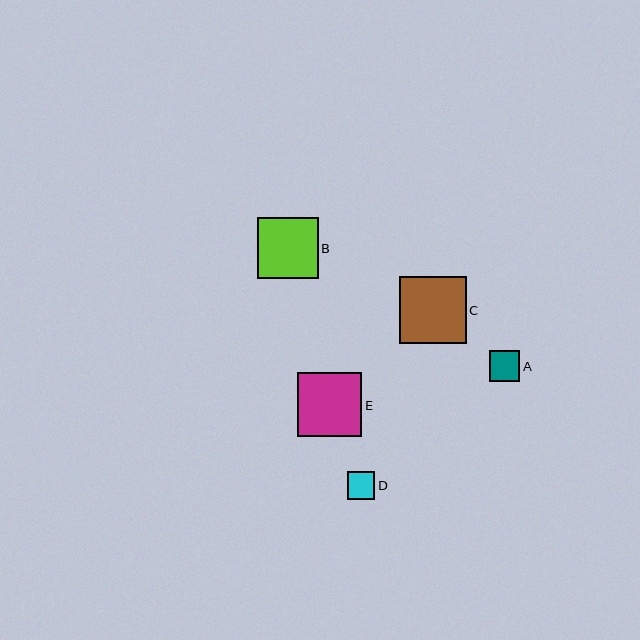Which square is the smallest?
Square D is the smallest with a size of approximately 27 pixels.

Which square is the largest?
Square C is the largest with a size of approximately 67 pixels.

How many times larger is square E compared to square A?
Square E is approximately 2.1 times the size of square A.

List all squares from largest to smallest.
From largest to smallest: C, E, B, A, D.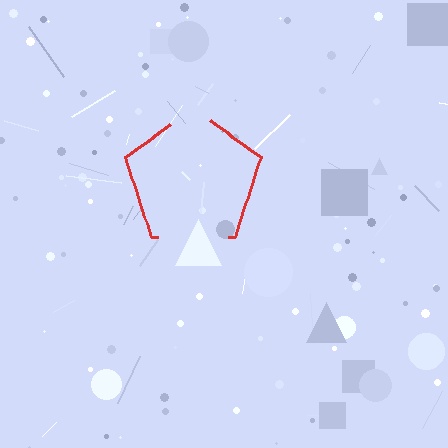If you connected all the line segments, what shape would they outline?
They would outline a pentagon.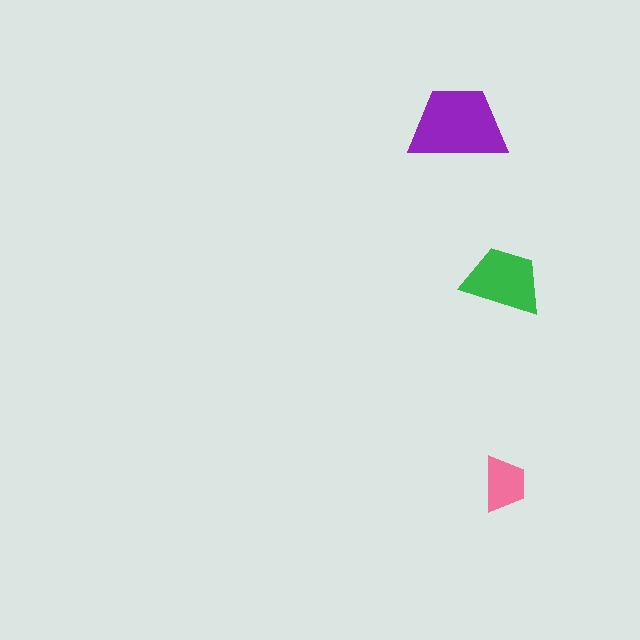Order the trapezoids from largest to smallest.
the purple one, the green one, the pink one.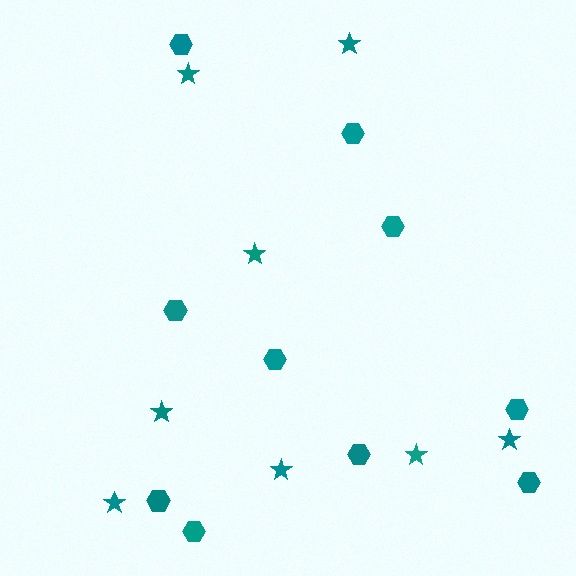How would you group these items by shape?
There are 2 groups: one group of hexagons (10) and one group of stars (8).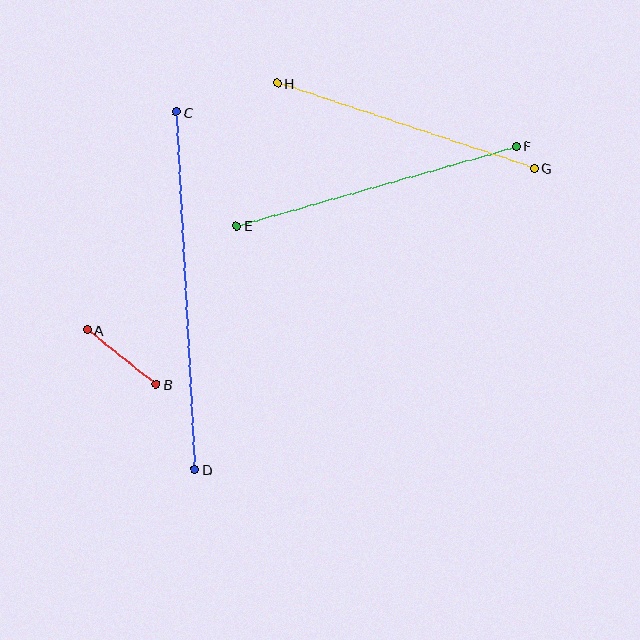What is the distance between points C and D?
The distance is approximately 358 pixels.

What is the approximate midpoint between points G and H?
The midpoint is at approximately (406, 126) pixels.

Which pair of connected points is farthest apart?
Points C and D are farthest apart.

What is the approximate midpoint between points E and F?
The midpoint is at approximately (377, 186) pixels.